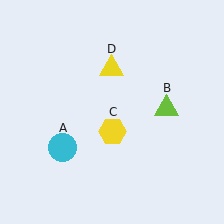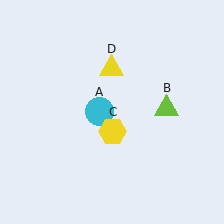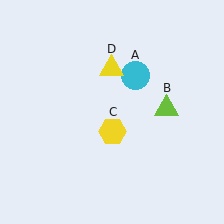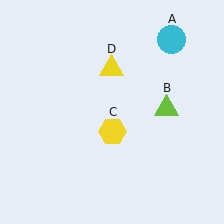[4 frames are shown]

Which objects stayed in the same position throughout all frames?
Lime triangle (object B) and yellow hexagon (object C) and yellow triangle (object D) remained stationary.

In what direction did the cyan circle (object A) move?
The cyan circle (object A) moved up and to the right.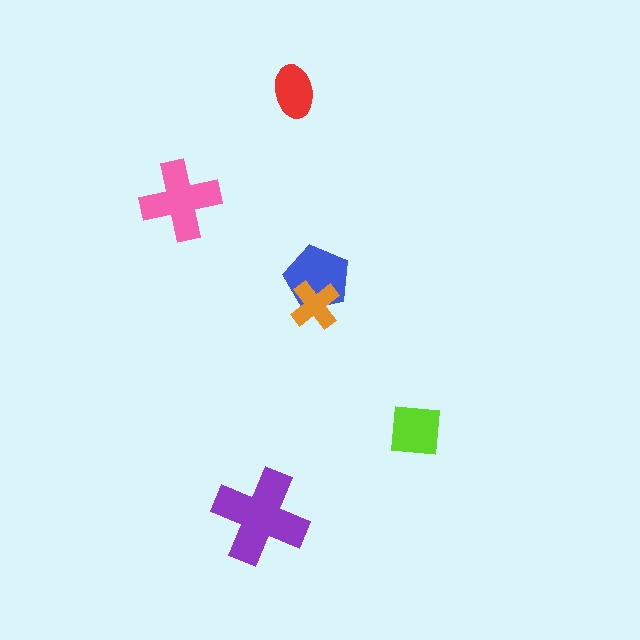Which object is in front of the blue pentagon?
The orange cross is in front of the blue pentagon.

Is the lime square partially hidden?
No, no other shape covers it.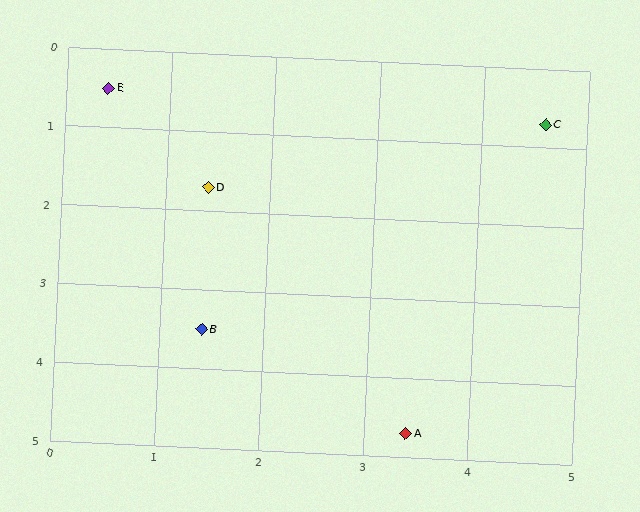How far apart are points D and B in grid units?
Points D and B are about 1.8 grid units apart.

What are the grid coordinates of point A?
Point A is at approximately (3.4, 4.7).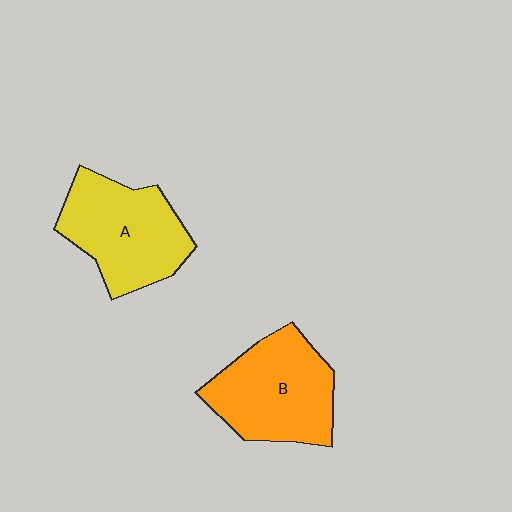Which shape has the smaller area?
Shape A (yellow).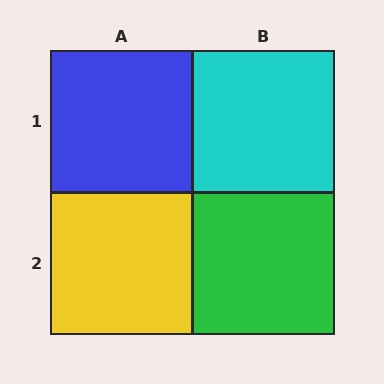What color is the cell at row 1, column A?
Blue.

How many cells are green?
1 cell is green.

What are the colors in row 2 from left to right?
Yellow, green.